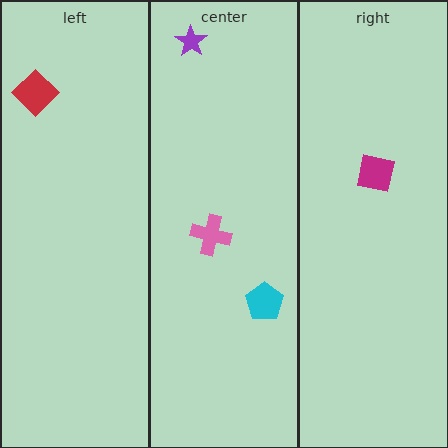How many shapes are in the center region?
3.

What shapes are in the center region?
The cyan pentagon, the pink cross, the purple star.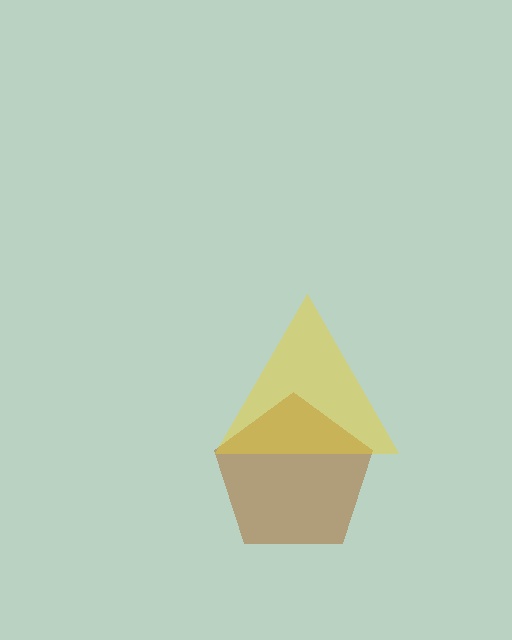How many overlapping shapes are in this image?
There are 2 overlapping shapes in the image.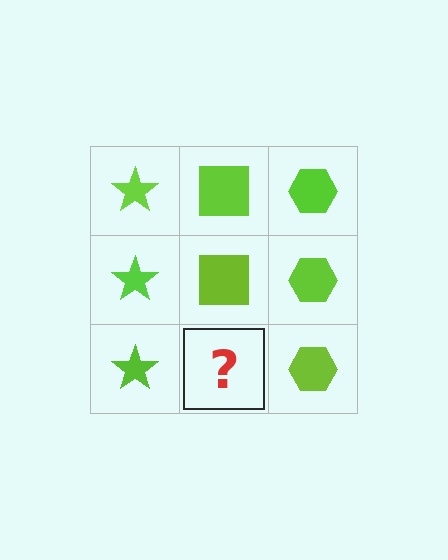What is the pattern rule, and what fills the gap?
The rule is that each column has a consistent shape. The gap should be filled with a lime square.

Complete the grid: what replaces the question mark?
The question mark should be replaced with a lime square.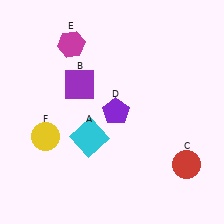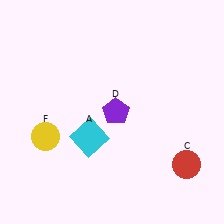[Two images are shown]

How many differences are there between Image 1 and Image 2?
There are 2 differences between the two images.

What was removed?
The purple square (B), the magenta hexagon (E) were removed in Image 2.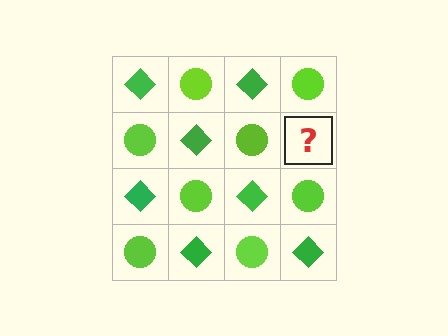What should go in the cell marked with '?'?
The missing cell should contain a green diamond.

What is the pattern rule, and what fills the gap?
The rule is that it alternates green diamond and lime circle in a checkerboard pattern. The gap should be filled with a green diamond.